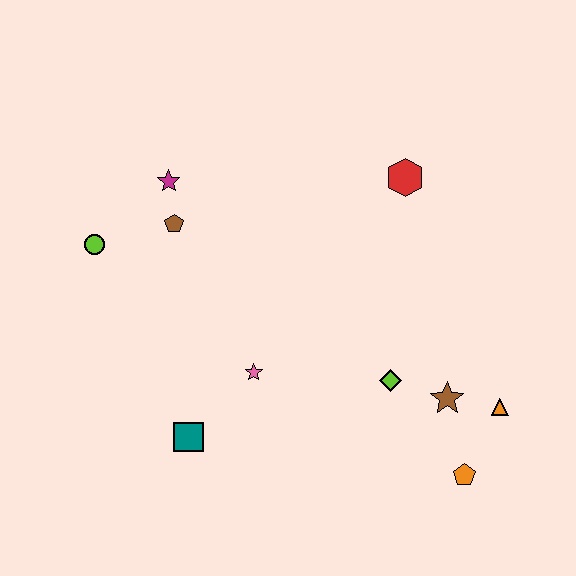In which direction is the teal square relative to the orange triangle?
The teal square is to the left of the orange triangle.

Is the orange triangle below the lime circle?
Yes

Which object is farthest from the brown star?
The lime circle is farthest from the brown star.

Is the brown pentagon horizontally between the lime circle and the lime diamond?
Yes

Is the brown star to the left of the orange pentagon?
Yes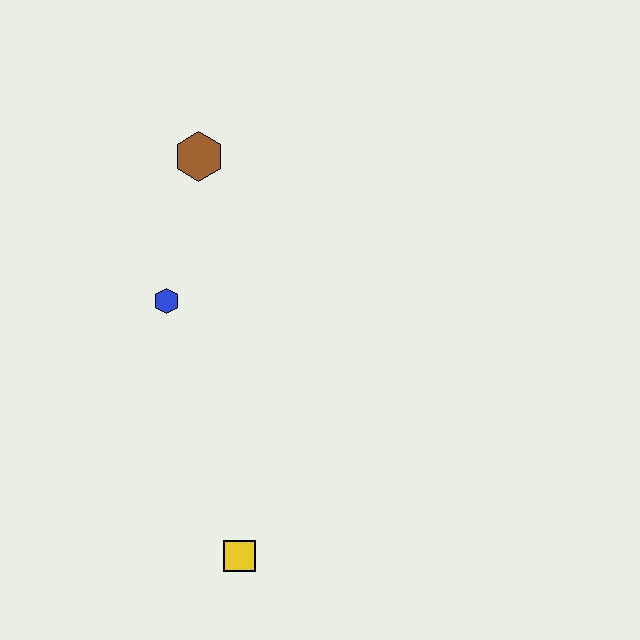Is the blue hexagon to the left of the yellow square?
Yes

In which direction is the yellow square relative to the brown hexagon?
The yellow square is below the brown hexagon.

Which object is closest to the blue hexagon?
The brown hexagon is closest to the blue hexagon.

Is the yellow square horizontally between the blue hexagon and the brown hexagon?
No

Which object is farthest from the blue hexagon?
The yellow square is farthest from the blue hexagon.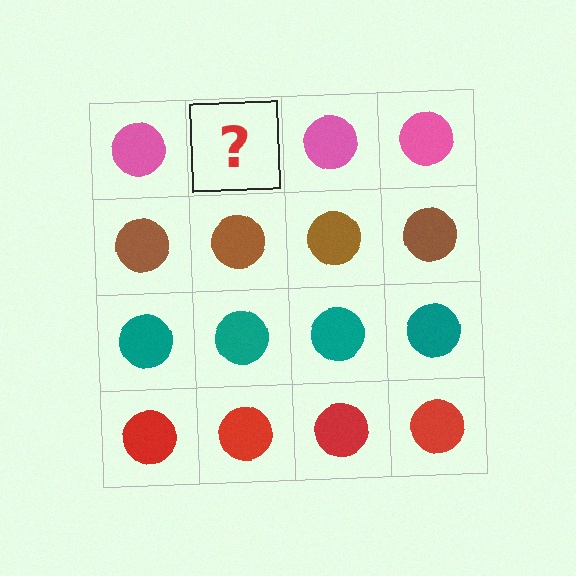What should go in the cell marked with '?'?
The missing cell should contain a pink circle.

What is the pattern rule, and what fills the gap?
The rule is that each row has a consistent color. The gap should be filled with a pink circle.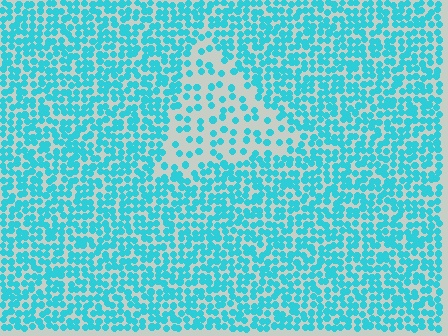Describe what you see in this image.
The image contains small cyan elements arranged at two different densities. A triangle-shaped region is visible where the elements are less densely packed than the surrounding area.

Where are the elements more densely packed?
The elements are more densely packed outside the triangle boundary.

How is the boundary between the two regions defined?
The boundary is defined by a change in element density (approximately 2.4x ratio). All elements are the same color, size, and shape.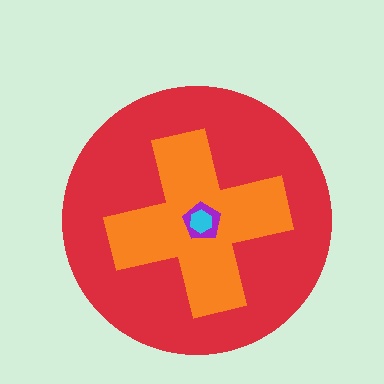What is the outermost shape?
The red circle.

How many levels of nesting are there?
4.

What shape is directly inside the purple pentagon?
The cyan hexagon.